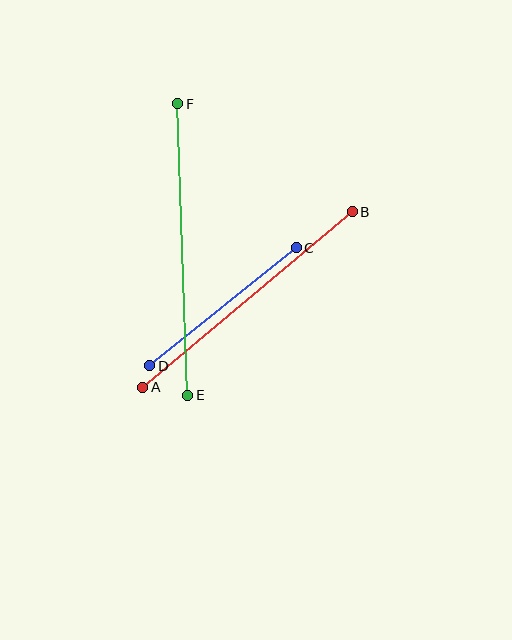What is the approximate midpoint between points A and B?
The midpoint is at approximately (248, 299) pixels.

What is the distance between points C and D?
The distance is approximately 188 pixels.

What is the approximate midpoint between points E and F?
The midpoint is at approximately (183, 250) pixels.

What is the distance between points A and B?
The distance is approximately 274 pixels.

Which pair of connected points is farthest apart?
Points E and F are farthest apart.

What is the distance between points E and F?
The distance is approximately 292 pixels.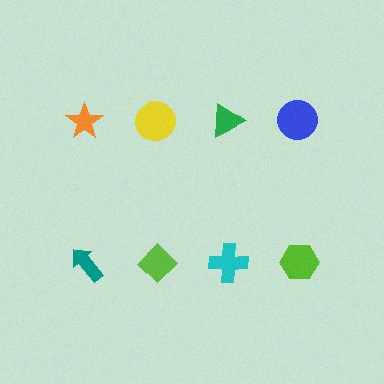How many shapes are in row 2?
4 shapes.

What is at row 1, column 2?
A yellow circle.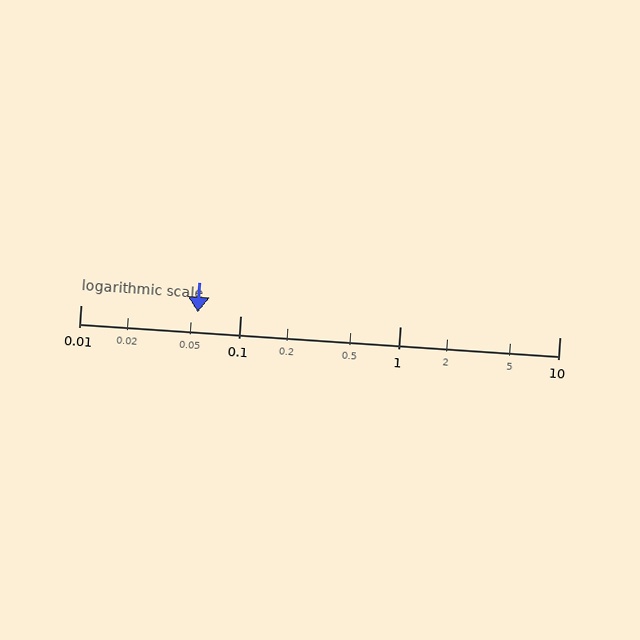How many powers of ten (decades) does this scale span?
The scale spans 3 decades, from 0.01 to 10.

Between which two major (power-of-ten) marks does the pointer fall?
The pointer is between 0.01 and 0.1.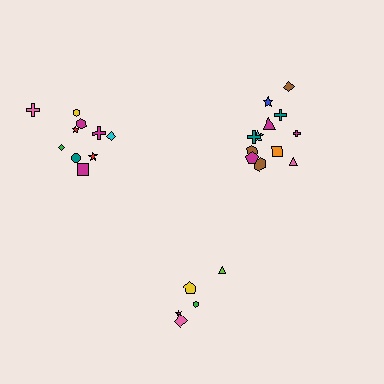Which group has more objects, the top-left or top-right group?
The top-right group.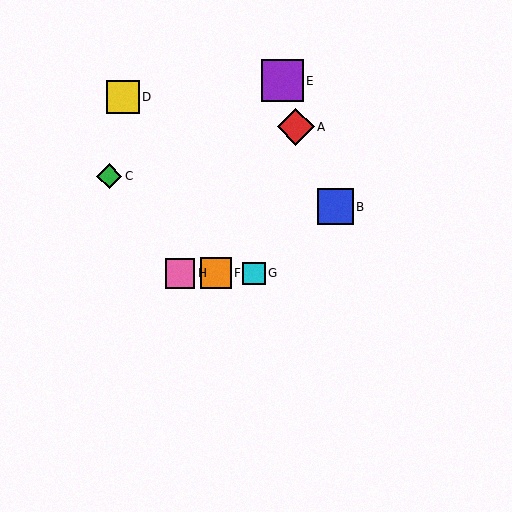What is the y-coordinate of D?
Object D is at y≈97.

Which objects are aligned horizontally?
Objects F, G, H are aligned horizontally.